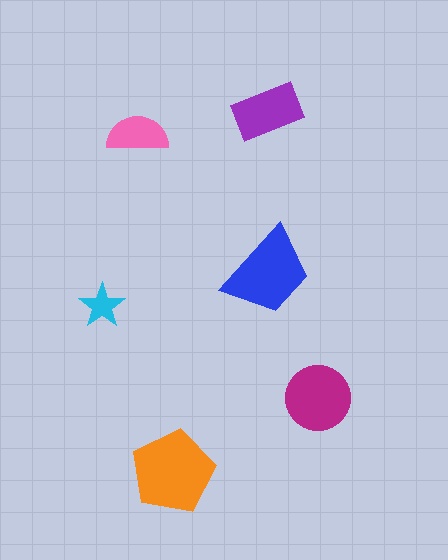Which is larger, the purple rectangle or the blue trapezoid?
The blue trapezoid.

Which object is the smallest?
The cyan star.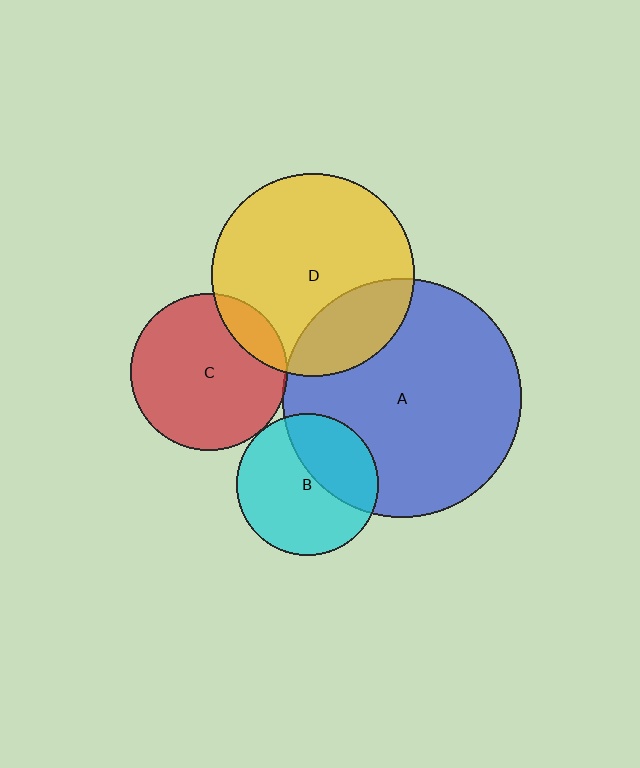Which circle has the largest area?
Circle A (blue).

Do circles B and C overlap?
Yes.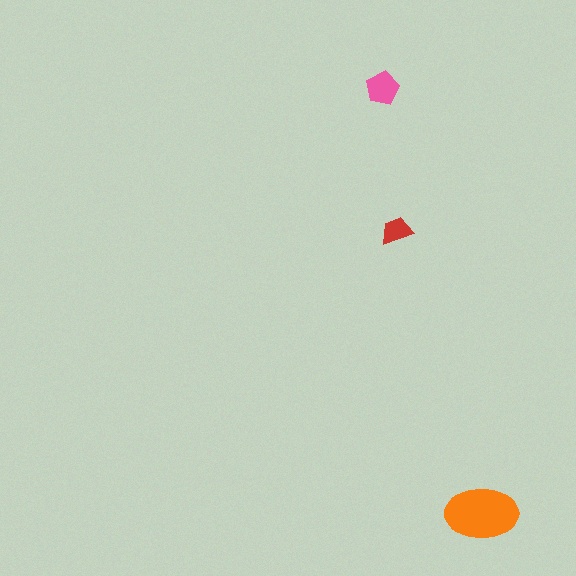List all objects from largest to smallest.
The orange ellipse, the pink pentagon, the red trapezoid.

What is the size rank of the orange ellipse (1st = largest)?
1st.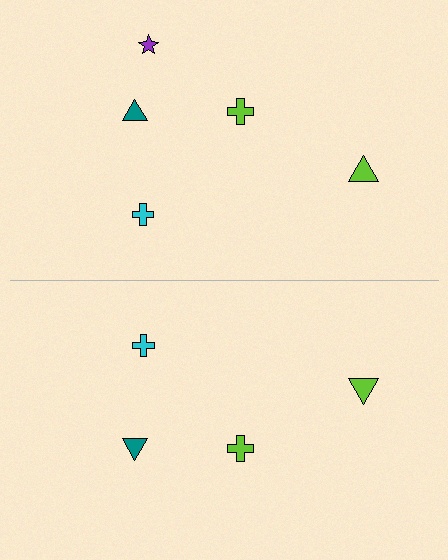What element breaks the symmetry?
A purple star is missing from the bottom side.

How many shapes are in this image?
There are 9 shapes in this image.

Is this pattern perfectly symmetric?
No, the pattern is not perfectly symmetric. A purple star is missing from the bottom side.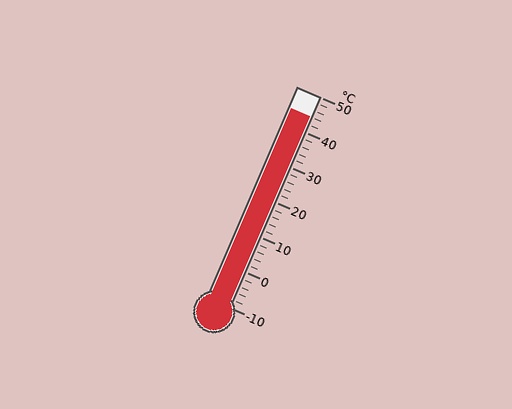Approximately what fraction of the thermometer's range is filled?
The thermometer is filled to approximately 90% of its range.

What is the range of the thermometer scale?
The thermometer scale ranges from -10°C to 50°C.